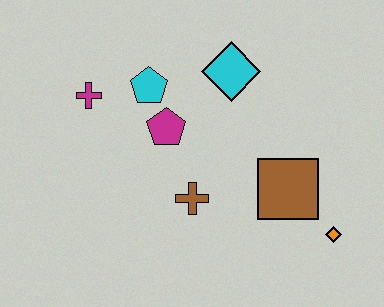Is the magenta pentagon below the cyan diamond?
Yes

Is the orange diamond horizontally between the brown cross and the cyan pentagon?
No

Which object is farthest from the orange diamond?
The magenta cross is farthest from the orange diamond.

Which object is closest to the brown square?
The orange diamond is closest to the brown square.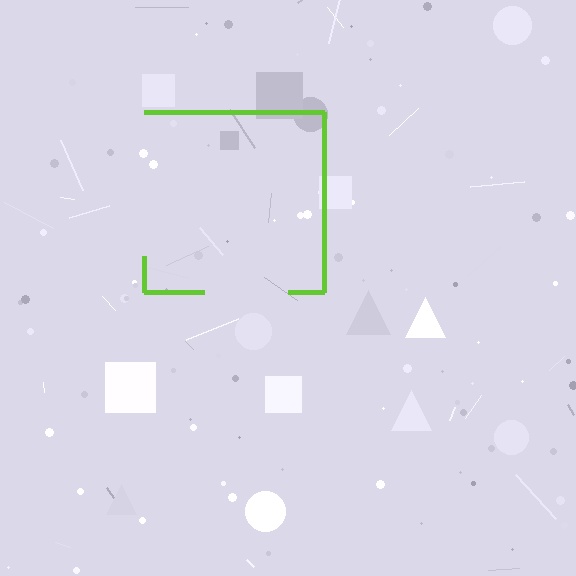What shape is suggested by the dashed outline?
The dashed outline suggests a square.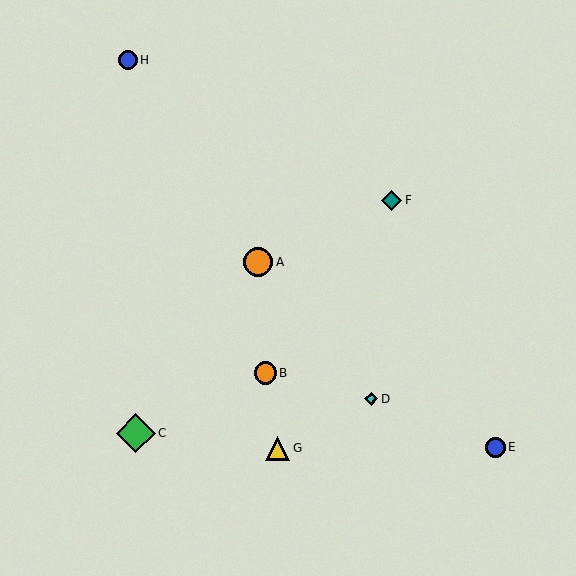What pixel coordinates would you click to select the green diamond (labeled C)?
Click at (136, 433) to select the green diamond C.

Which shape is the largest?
The green diamond (labeled C) is the largest.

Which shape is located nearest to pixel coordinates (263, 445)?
The yellow triangle (labeled G) at (277, 448) is nearest to that location.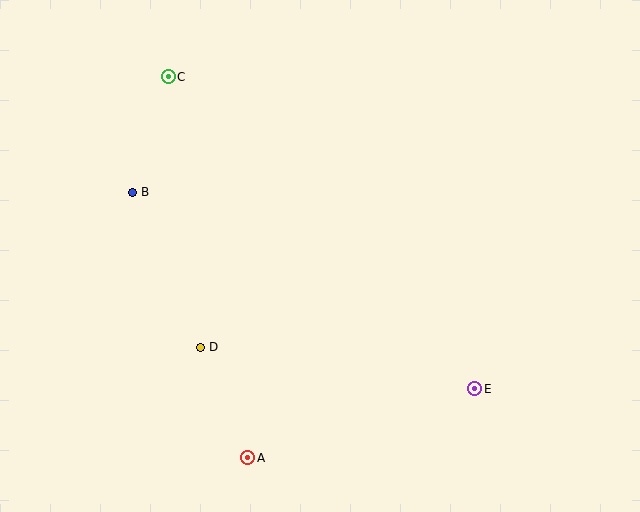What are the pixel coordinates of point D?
Point D is at (200, 347).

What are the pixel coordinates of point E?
Point E is at (475, 389).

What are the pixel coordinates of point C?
Point C is at (168, 77).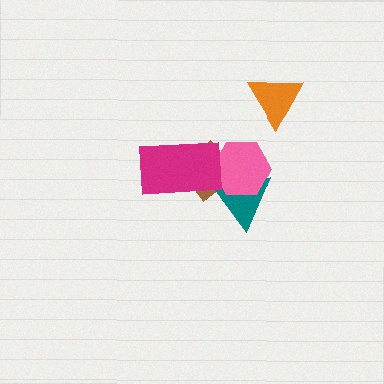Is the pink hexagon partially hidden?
Yes, it is partially covered by another shape.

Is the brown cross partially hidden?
Yes, it is partially covered by another shape.